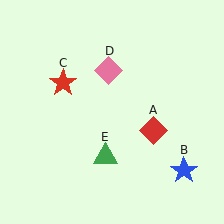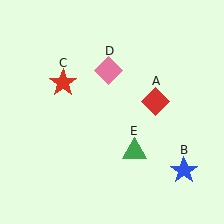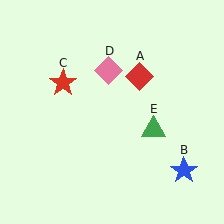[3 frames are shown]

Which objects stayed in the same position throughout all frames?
Blue star (object B) and red star (object C) and pink diamond (object D) remained stationary.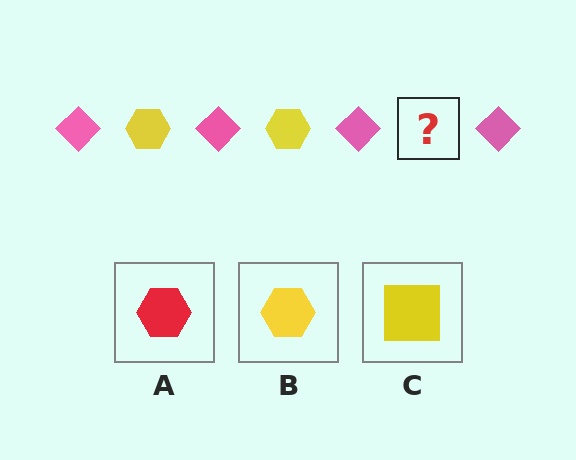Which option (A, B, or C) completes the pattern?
B.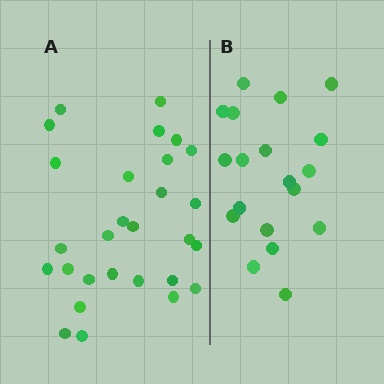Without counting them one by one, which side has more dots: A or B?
Region A (the left region) has more dots.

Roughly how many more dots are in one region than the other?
Region A has roughly 8 or so more dots than region B.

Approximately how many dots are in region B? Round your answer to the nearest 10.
About 20 dots. (The exact count is 19, which rounds to 20.)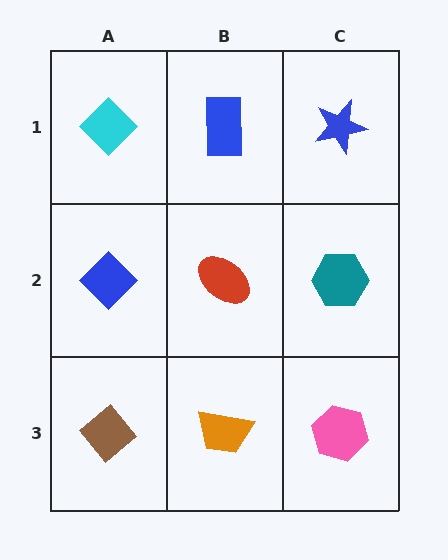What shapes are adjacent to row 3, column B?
A red ellipse (row 2, column B), a brown diamond (row 3, column A), a pink hexagon (row 3, column C).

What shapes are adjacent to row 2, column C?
A blue star (row 1, column C), a pink hexagon (row 3, column C), a red ellipse (row 2, column B).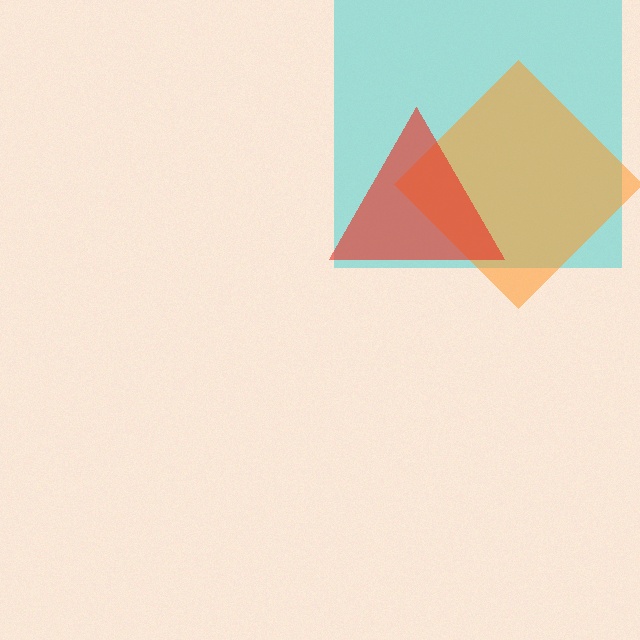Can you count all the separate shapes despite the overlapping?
Yes, there are 3 separate shapes.